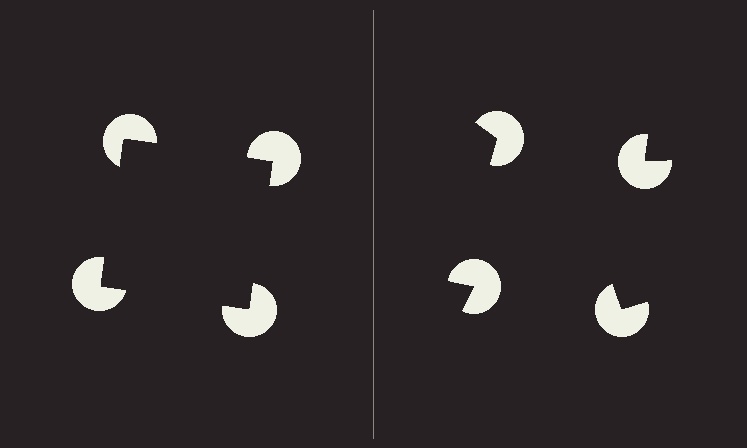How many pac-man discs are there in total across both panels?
8 — 4 on each side.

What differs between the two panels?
The pac-man discs are positioned identically on both sides; only the wedge orientations differ. On the left they align to a square; on the right they are misaligned.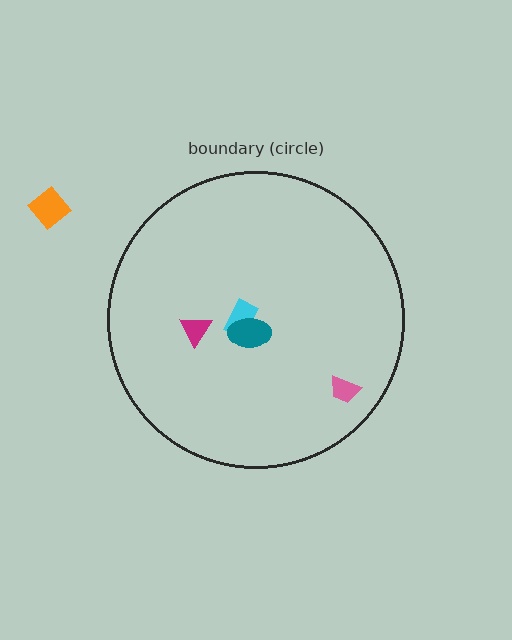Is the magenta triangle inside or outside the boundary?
Inside.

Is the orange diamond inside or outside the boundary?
Outside.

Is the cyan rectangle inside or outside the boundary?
Inside.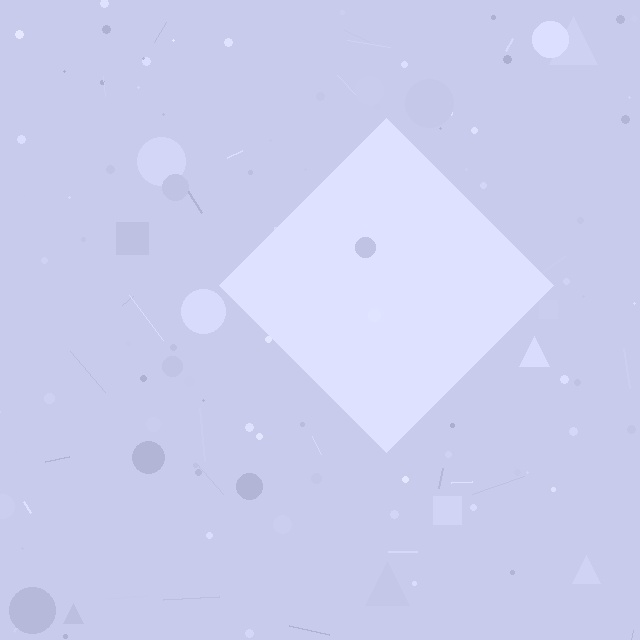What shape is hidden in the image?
A diamond is hidden in the image.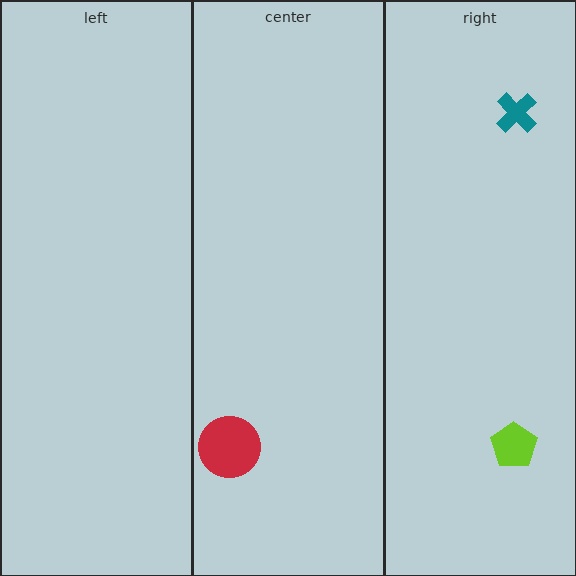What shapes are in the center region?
The red circle.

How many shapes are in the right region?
2.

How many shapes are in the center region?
1.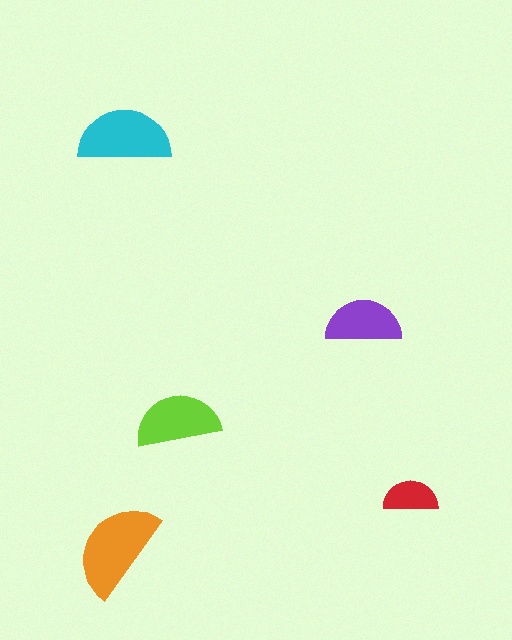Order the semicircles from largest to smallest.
the orange one, the cyan one, the lime one, the purple one, the red one.